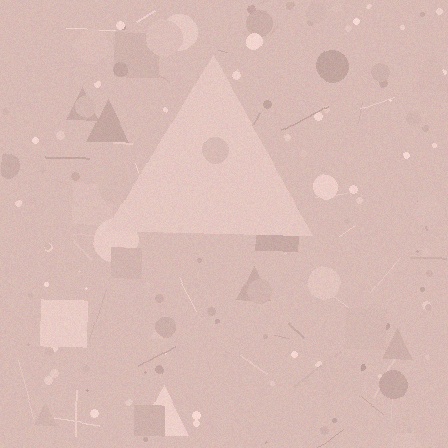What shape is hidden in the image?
A triangle is hidden in the image.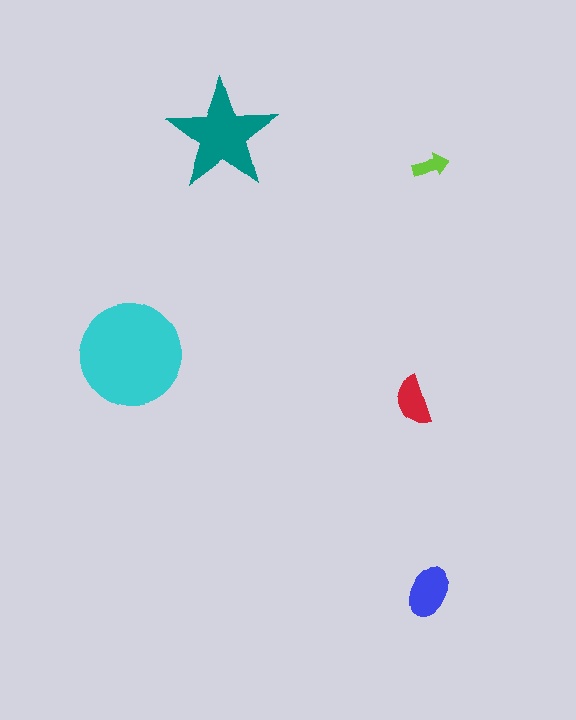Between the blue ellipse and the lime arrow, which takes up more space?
The blue ellipse.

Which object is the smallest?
The lime arrow.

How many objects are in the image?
There are 5 objects in the image.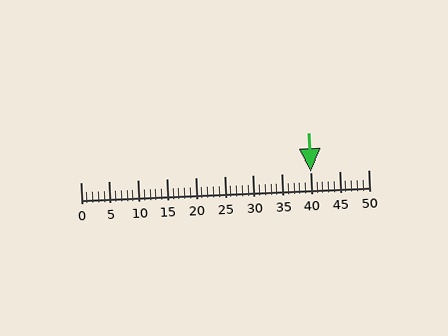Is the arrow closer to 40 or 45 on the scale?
The arrow is closer to 40.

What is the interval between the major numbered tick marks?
The major tick marks are spaced 5 units apart.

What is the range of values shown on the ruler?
The ruler shows values from 0 to 50.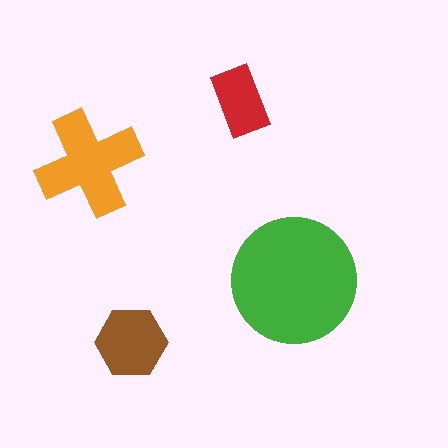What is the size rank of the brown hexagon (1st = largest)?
3rd.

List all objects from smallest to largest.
The red rectangle, the brown hexagon, the orange cross, the green circle.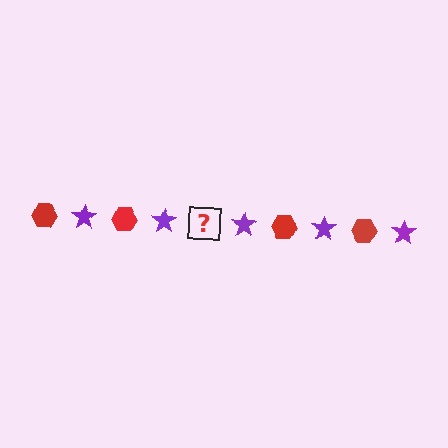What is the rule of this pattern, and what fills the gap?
The rule is that the pattern alternates between red hexagon and purple star. The gap should be filled with a red hexagon.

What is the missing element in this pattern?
The missing element is a red hexagon.